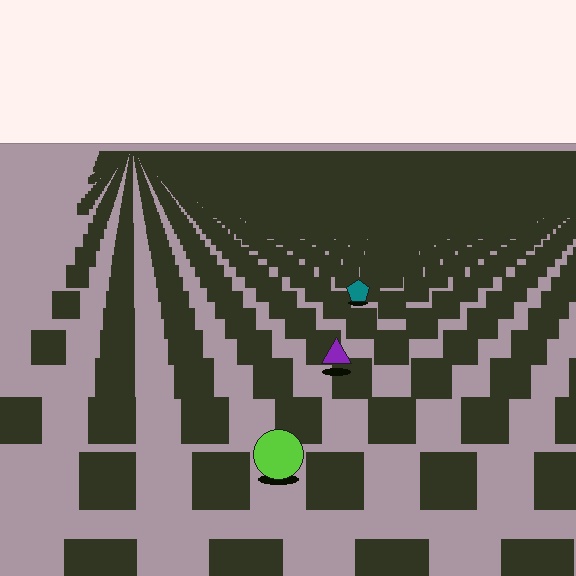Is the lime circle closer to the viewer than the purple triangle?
Yes. The lime circle is closer — you can tell from the texture gradient: the ground texture is coarser near it.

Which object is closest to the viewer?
The lime circle is closest. The texture marks near it are larger and more spread out.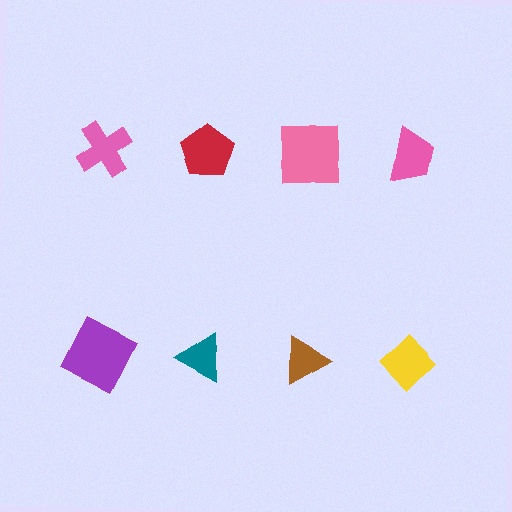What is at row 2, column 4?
A yellow diamond.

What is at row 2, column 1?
A purple square.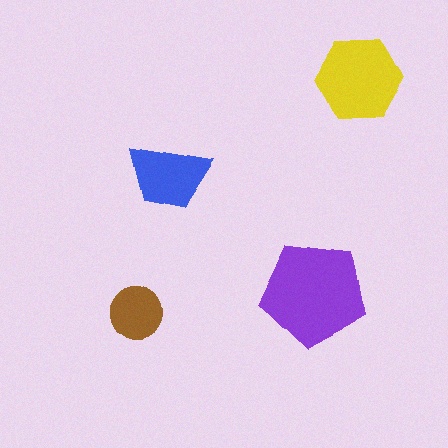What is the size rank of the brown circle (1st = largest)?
4th.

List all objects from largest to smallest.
The purple pentagon, the yellow hexagon, the blue trapezoid, the brown circle.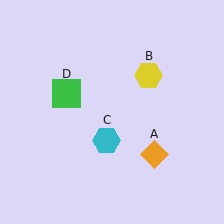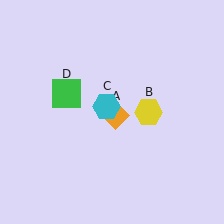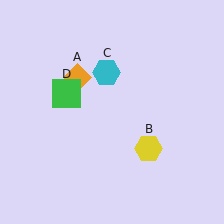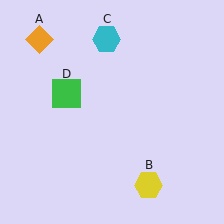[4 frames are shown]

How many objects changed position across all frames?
3 objects changed position: orange diamond (object A), yellow hexagon (object B), cyan hexagon (object C).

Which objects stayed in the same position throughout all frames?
Green square (object D) remained stationary.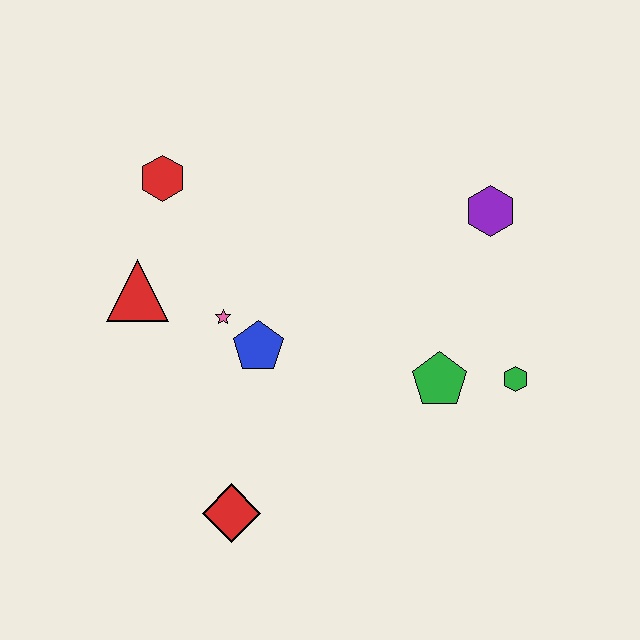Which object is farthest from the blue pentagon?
The purple hexagon is farthest from the blue pentagon.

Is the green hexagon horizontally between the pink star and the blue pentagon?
No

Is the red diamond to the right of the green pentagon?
No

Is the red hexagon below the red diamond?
No